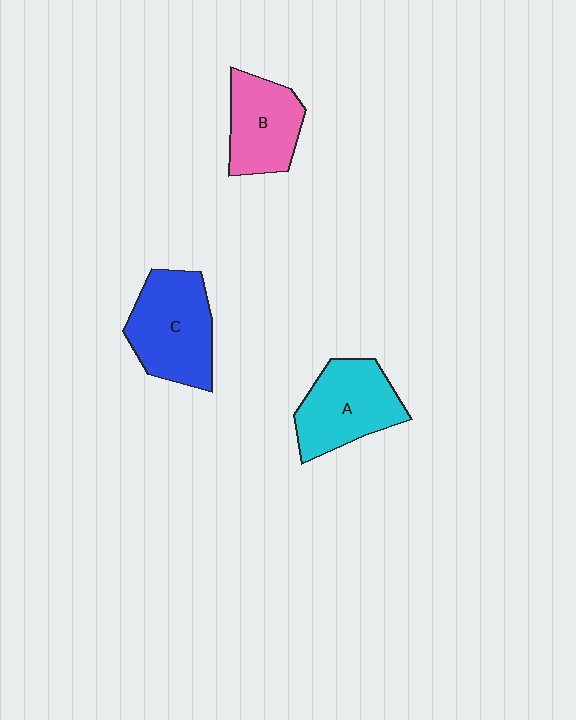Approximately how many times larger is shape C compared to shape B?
Approximately 1.3 times.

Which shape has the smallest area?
Shape B (pink).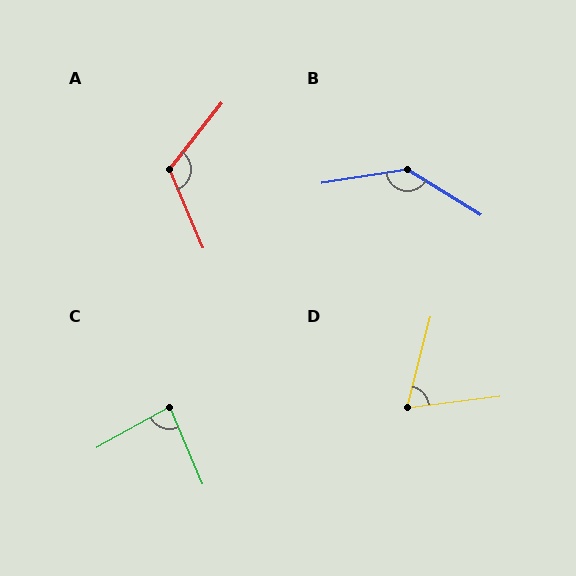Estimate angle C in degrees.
Approximately 84 degrees.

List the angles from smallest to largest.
D (68°), C (84°), A (119°), B (139°).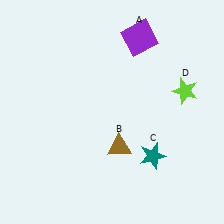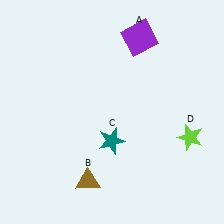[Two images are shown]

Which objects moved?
The objects that moved are: the brown triangle (B), the teal star (C), the lime star (D).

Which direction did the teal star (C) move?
The teal star (C) moved left.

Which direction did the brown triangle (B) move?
The brown triangle (B) moved down.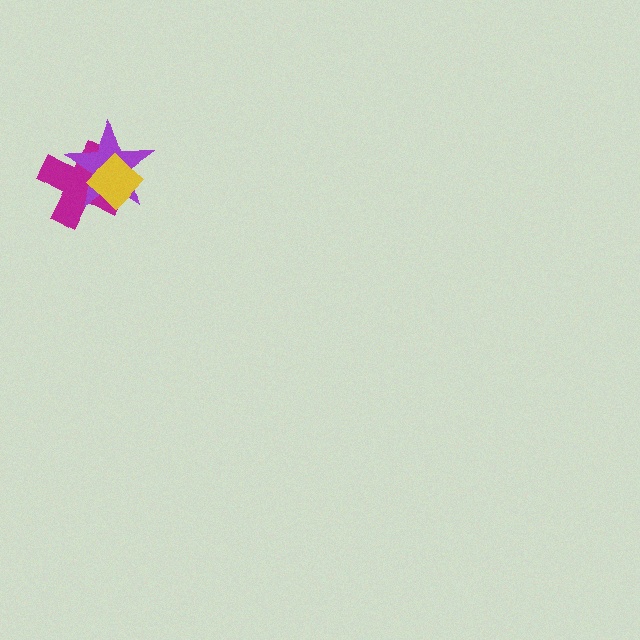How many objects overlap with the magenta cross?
2 objects overlap with the magenta cross.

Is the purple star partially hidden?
Yes, it is partially covered by another shape.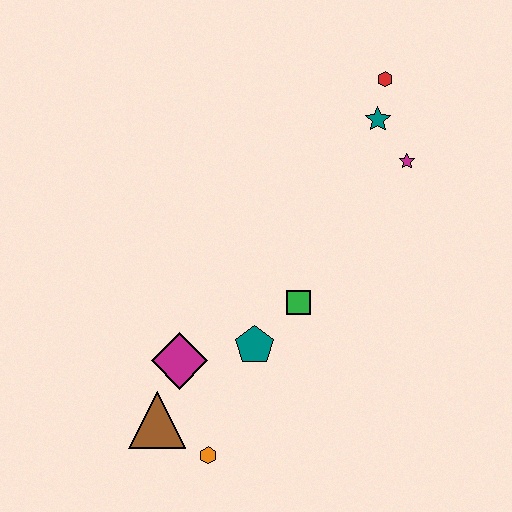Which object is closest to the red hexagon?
The teal star is closest to the red hexagon.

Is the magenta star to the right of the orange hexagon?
Yes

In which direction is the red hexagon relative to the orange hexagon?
The red hexagon is above the orange hexagon.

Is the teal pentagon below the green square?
Yes